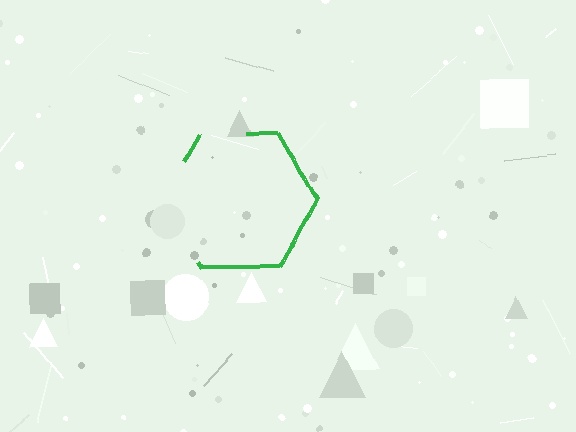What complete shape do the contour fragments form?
The contour fragments form a hexagon.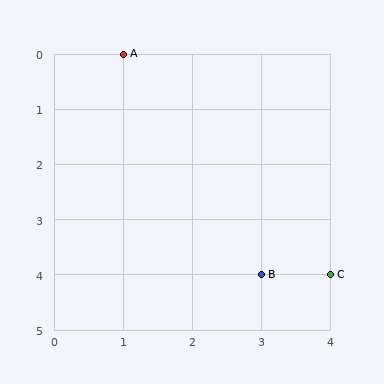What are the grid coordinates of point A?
Point A is at grid coordinates (1, 0).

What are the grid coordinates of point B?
Point B is at grid coordinates (3, 4).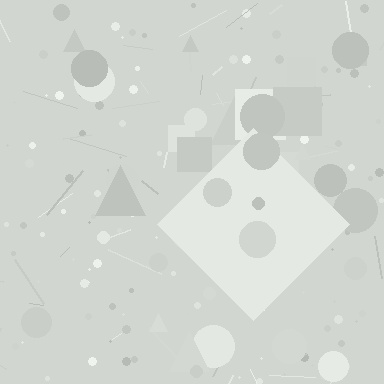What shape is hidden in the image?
A diamond is hidden in the image.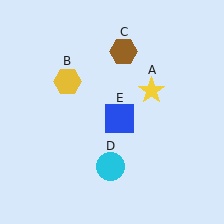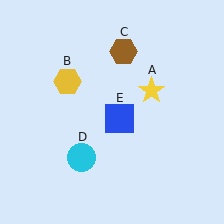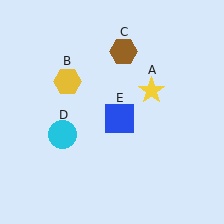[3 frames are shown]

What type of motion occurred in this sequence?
The cyan circle (object D) rotated clockwise around the center of the scene.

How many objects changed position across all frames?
1 object changed position: cyan circle (object D).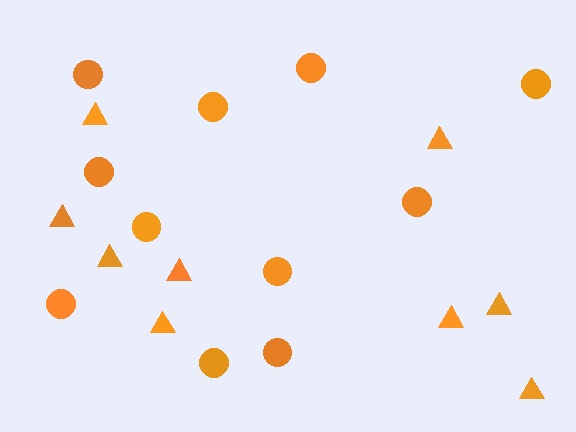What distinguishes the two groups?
There are 2 groups: one group of circles (11) and one group of triangles (9).